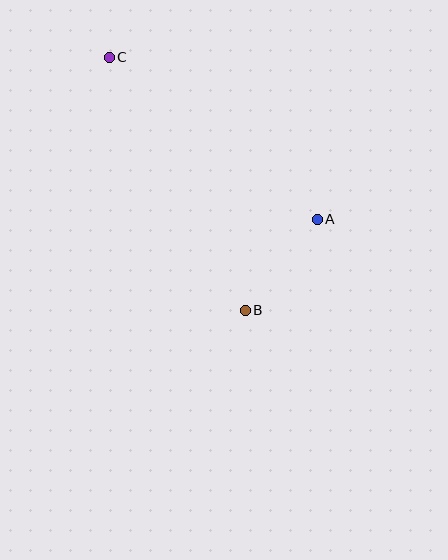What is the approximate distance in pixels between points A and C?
The distance between A and C is approximately 263 pixels.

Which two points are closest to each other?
Points A and B are closest to each other.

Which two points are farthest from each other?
Points B and C are farthest from each other.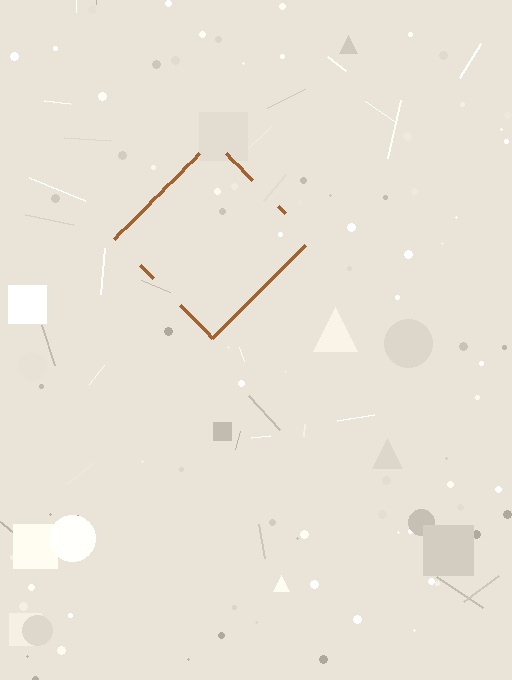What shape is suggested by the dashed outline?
The dashed outline suggests a diamond.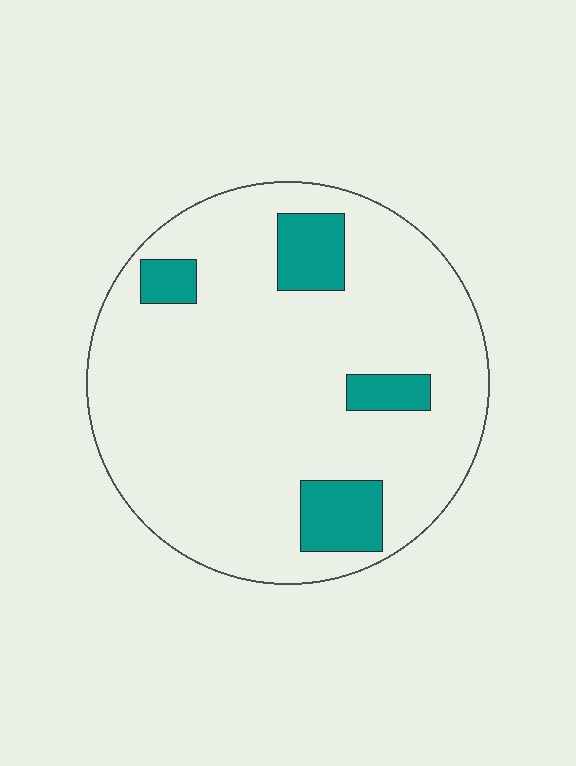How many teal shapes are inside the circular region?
4.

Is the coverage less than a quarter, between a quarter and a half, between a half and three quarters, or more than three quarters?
Less than a quarter.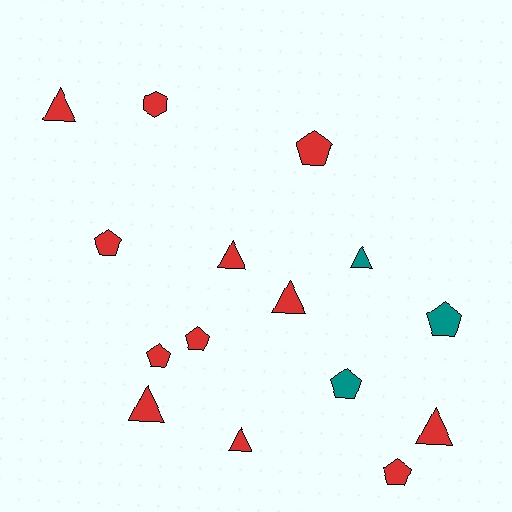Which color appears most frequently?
Red, with 12 objects.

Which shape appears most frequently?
Pentagon, with 7 objects.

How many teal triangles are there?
There is 1 teal triangle.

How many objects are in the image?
There are 15 objects.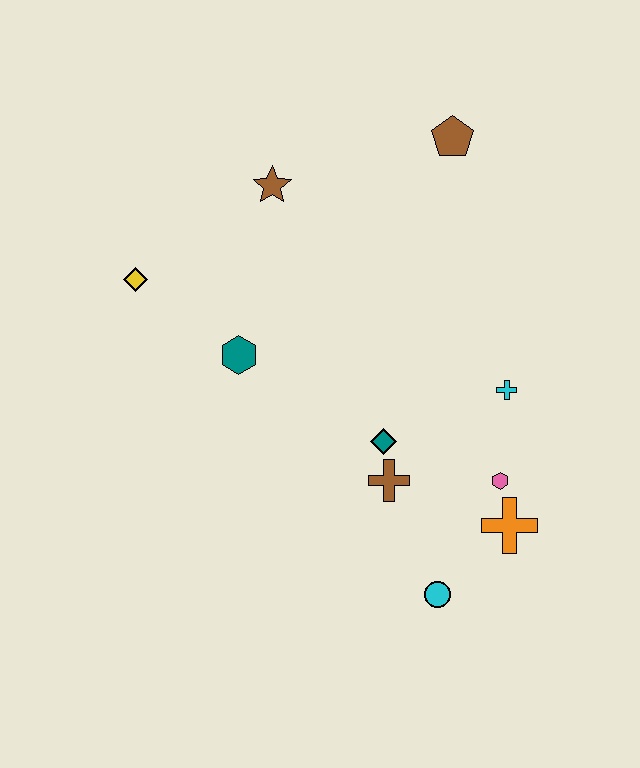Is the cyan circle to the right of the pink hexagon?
No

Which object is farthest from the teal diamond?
The brown pentagon is farthest from the teal diamond.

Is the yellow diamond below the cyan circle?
No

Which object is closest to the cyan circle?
The orange cross is closest to the cyan circle.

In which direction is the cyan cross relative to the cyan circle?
The cyan cross is above the cyan circle.